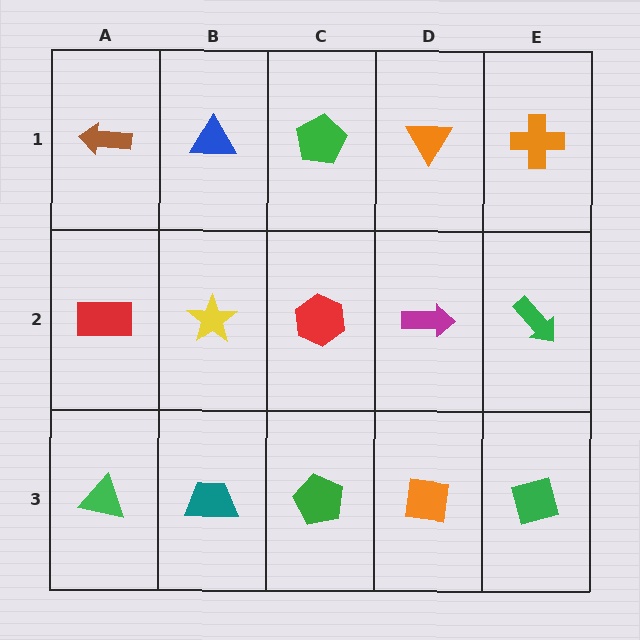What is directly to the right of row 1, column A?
A blue triangle.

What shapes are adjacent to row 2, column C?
A green pentagon (row 1, column C), a green pentagon (row 3, column C), a yellow star (row 2, column B), a magenta arrow (row 2, column D).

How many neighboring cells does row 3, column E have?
2.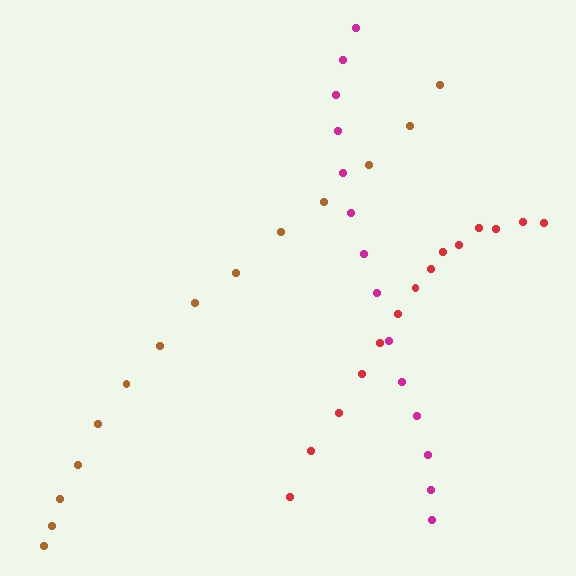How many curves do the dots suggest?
There are 3 distinct paths.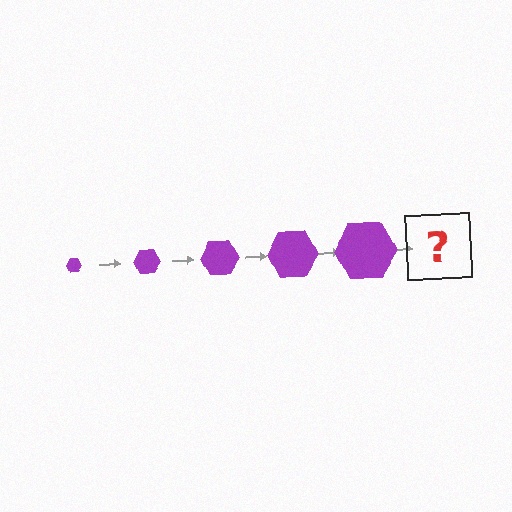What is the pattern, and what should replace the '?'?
The pattern is that the hexagon gets progressively larger each step. The '?' should be a purple hexagon, larger than the previous one.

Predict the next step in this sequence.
The next step is a purple hexagon, larger than the previous one.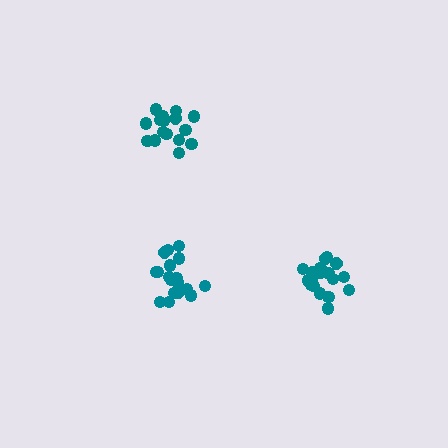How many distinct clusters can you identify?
There are 3 distinct clusters.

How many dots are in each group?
Group 1: 18 dots, Group 2: 17 dots, Group 3: 18 dots (53 total).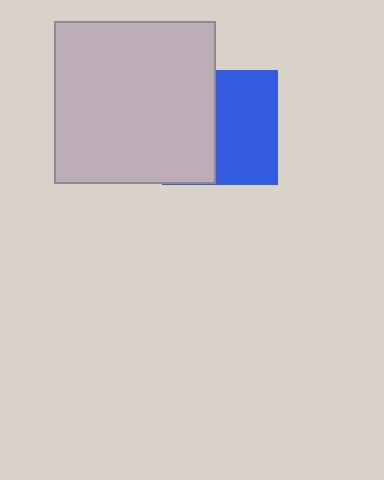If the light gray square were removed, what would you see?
You would see the complete blue square.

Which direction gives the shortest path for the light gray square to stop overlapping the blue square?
Moving left gives the shortest separation.